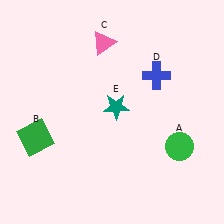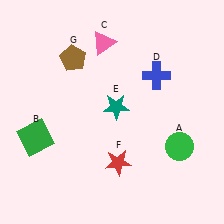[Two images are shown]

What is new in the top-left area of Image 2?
A brown pentagon (G) was added in the top-left area of Image 2.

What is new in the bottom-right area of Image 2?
A red star (F) was added in the bottom-right area of Image 2.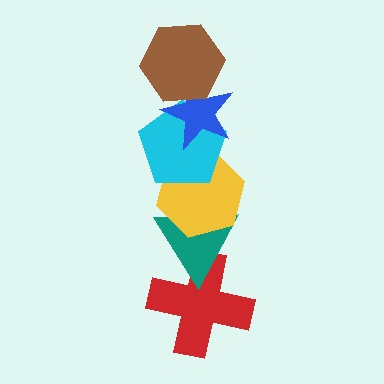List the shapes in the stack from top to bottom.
From top to bottom: the brown hexagon, the blue star, the cyan pentagon, the yellow hexagon, the teal triangle, the red cross.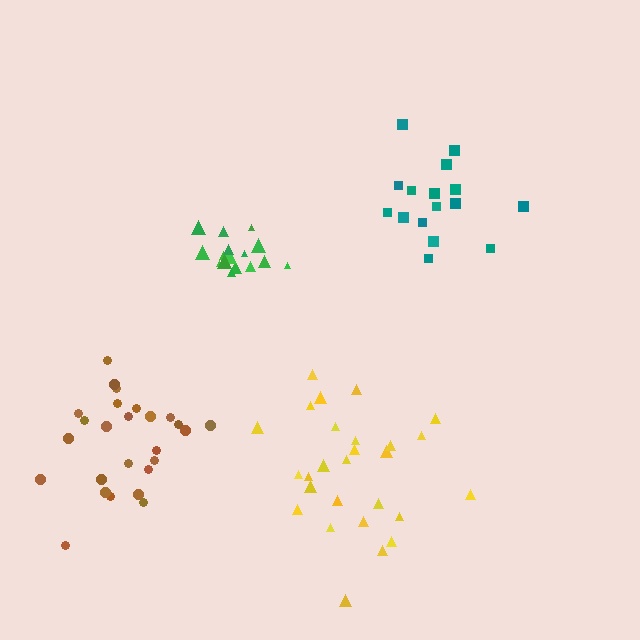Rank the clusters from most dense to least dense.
green, teal, brown, yellow.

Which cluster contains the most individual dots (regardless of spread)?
Yellow (27).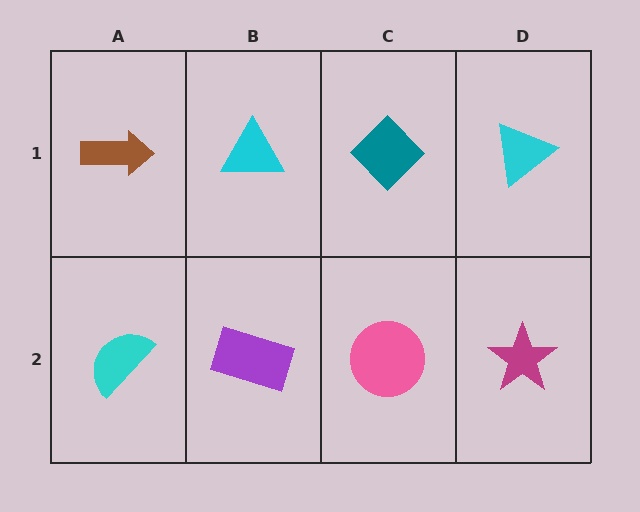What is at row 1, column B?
A cyan triangle.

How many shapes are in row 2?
4 shapes.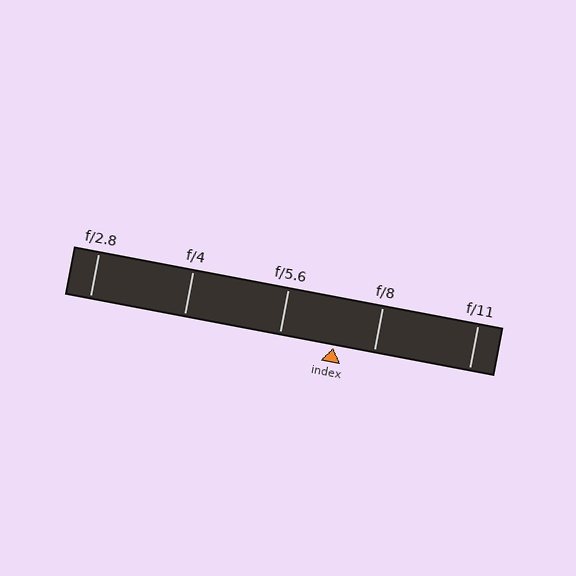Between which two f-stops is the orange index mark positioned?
The index mark is between f/5.6 and f/8.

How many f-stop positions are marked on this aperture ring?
There are 5 f-stop positions marked.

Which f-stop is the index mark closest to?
The index mark is closest to f/8.